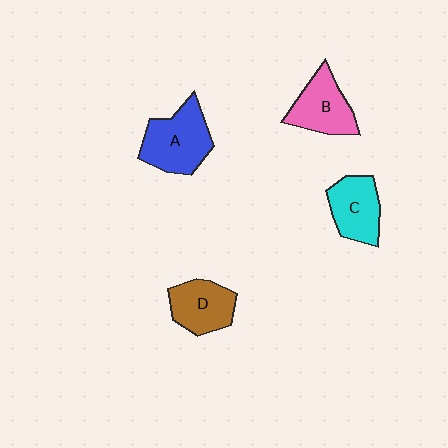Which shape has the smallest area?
Shape D (brown).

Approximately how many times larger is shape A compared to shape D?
Approximately 1.3 times.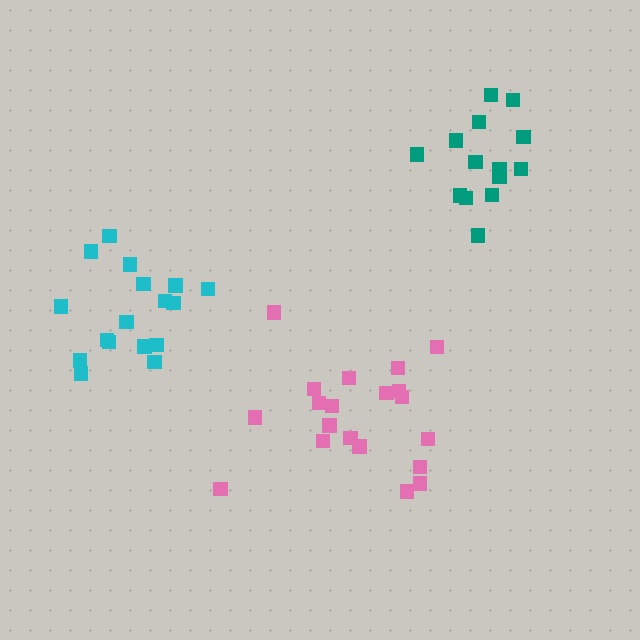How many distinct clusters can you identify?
There are 3 distinct clusters.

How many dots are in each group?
Group 1: 17 dots, Group 2: 14 dots, Group 3: 20 dots (51 total).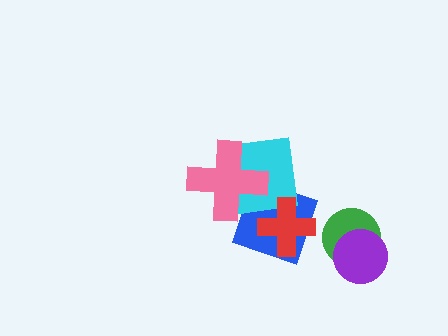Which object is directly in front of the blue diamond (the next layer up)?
The cyan square is directly in front of the blue diamond.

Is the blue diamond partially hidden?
Yes, it is partially covered by another shape.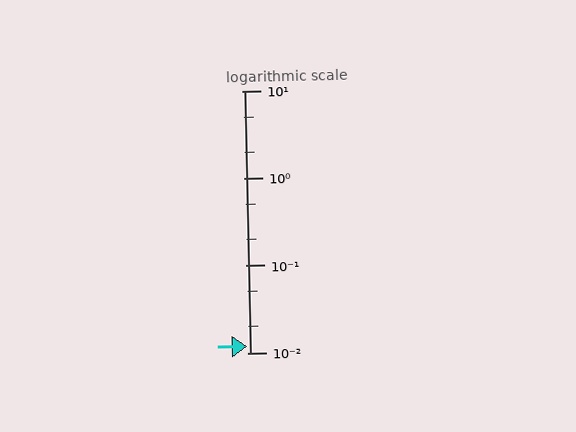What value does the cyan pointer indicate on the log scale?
The pointer indicates approximately 0.012.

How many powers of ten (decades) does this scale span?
The scale spans 3 decades, from 0.01 to 10.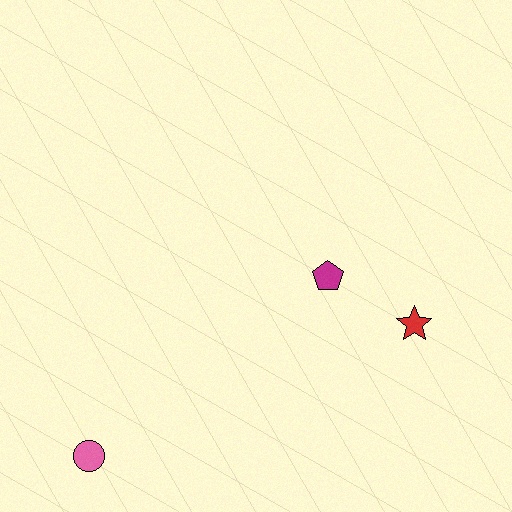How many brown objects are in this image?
There are no brown objects.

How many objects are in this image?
There are 3 objects.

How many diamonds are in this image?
There are no diamonds.